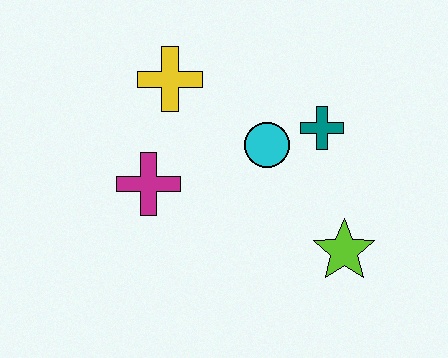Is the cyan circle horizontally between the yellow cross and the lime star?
Yes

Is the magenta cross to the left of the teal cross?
Yes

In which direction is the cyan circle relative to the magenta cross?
The cyan circle is to the right of the magenta cross.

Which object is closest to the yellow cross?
The magenta cross is closest to the yellow cross.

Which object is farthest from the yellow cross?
The lime star is farthest from the yellow cross.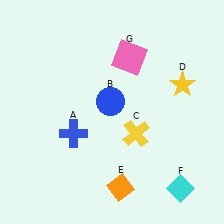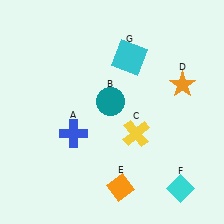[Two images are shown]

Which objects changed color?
B changed from blue to teal. D changed from yellow to orange. G changed from pink to cyan.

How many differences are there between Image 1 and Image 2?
There are 3 differences between the two images.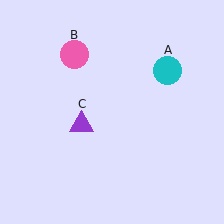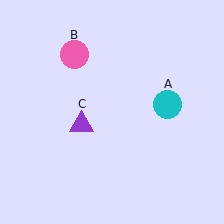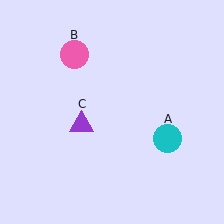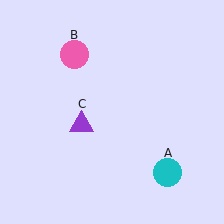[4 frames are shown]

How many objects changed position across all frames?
1 object changed position: cyan circle (object A).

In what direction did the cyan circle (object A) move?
The cyan circle (object A) moved down.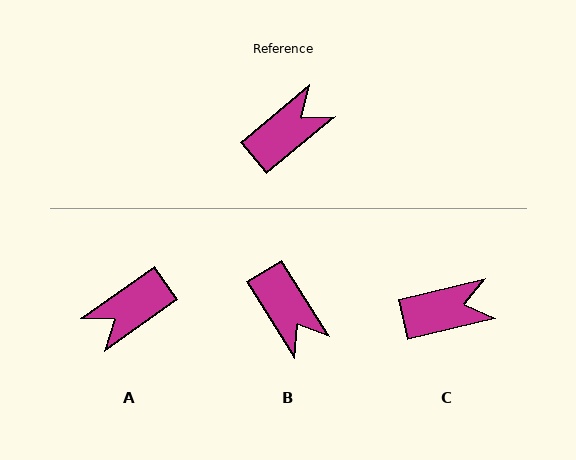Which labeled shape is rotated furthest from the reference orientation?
A, about 176 degrees away.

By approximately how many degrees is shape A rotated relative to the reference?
Approximately 176 degrees counter-clockwise.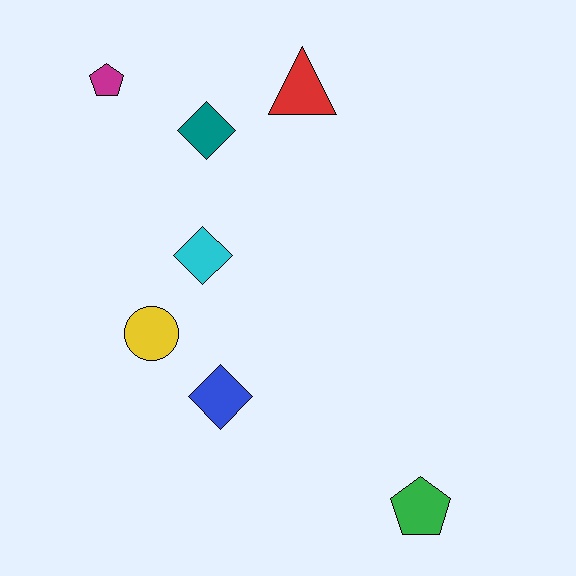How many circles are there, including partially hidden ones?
There is 1 circle.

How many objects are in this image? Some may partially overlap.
There are 7 objects.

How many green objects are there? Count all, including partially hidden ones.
There is 1 green object.